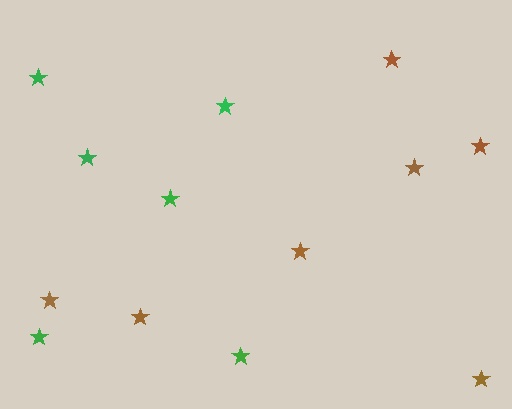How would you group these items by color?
There are 2 groups: one group of brown stars (7) and one group of green stars (6).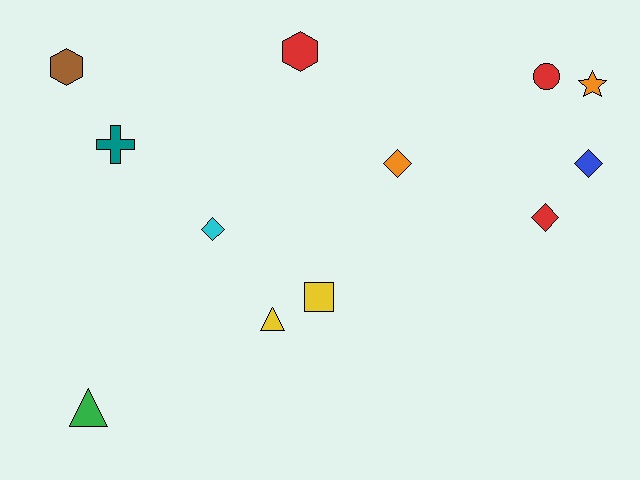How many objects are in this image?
There are 12 objects.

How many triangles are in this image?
There are 2 triangles.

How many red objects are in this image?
There are 3 red objects.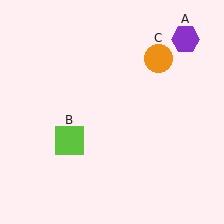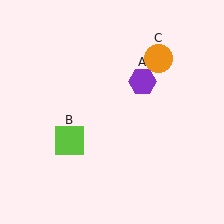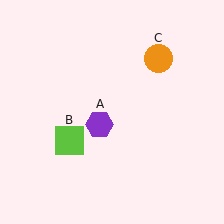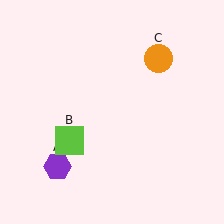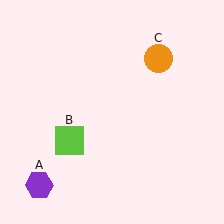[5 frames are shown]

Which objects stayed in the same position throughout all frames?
Lime square (object B) and orange circle (object C) remained stationary.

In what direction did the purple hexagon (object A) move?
The purple hexagon (object A) moved down and to the left.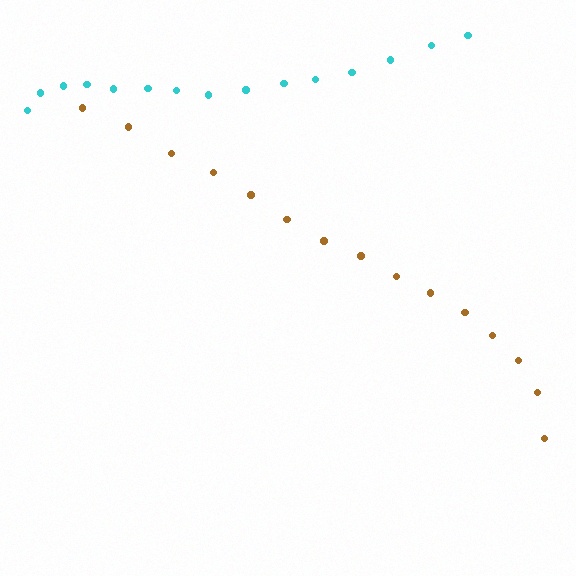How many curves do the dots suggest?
There are 2 distinct paths.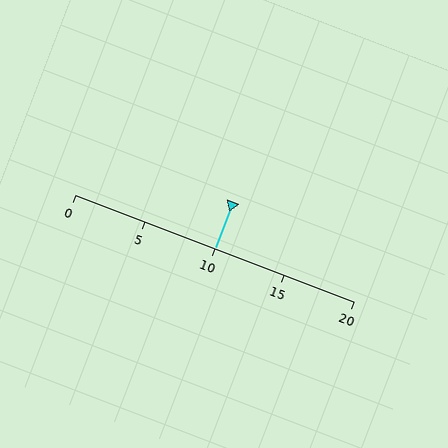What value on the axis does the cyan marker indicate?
The marker indicates approximately 10.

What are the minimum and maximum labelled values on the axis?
The axis runs from 0 to 20.